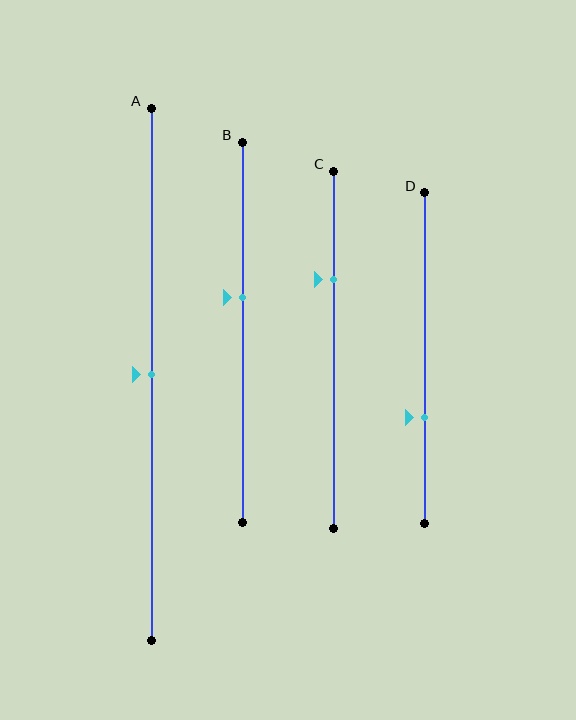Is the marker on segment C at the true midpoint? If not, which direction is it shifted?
No, the marker on segment C is shifted upward by about 20% of the segment length.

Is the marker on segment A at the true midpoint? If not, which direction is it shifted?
Yes, the marker on segment A is at the true midpoint.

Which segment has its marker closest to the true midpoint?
Segment A has its marker closest to the true midpoint.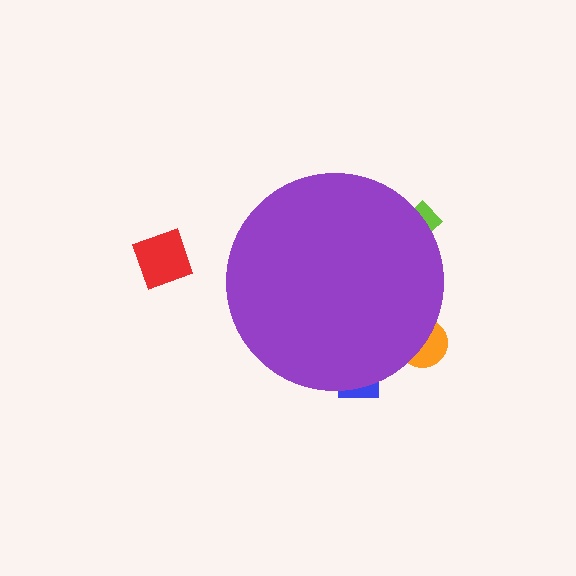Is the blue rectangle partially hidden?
Yes, the blue rectangle is partially hidden behind the purple circle.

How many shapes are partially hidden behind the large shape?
3 shapes are partially hidden.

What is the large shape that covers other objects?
A purple circle.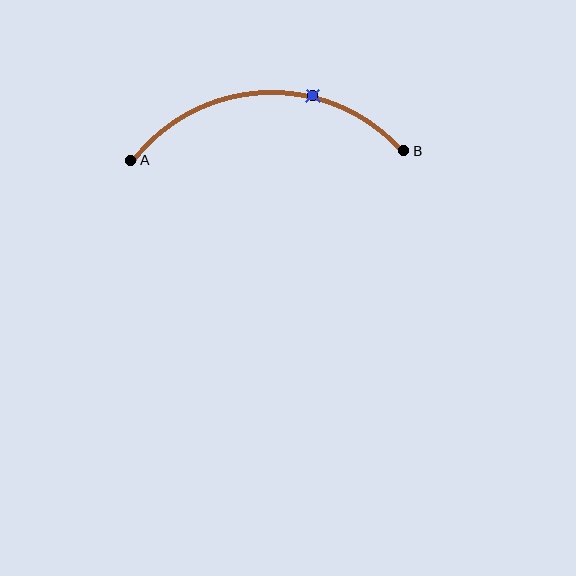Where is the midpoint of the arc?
The arc midpoint is the point on the curve farthest from the straight line joining A and B. It sits above that line.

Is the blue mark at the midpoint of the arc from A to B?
No. The blue mark lies on the arc but is closer to endpoint B. The arc midpoint would be at the point on the curve equidistant along the arc from both A and B.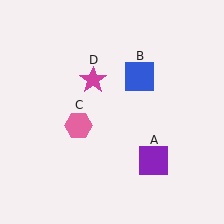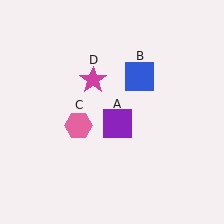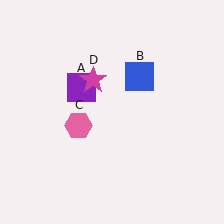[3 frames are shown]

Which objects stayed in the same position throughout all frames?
Blue square (object B) and pink hexagon (object C) and magenta star (object D) remained stationary.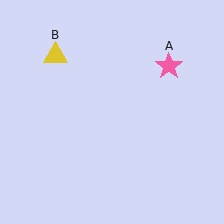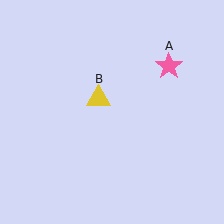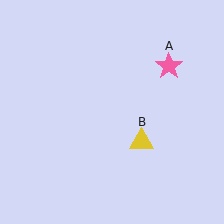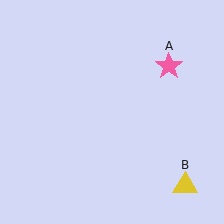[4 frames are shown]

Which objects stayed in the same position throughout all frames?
Pink star (object A) remained stationary.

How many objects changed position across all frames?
1 object changed position: yellow triangle (object B).